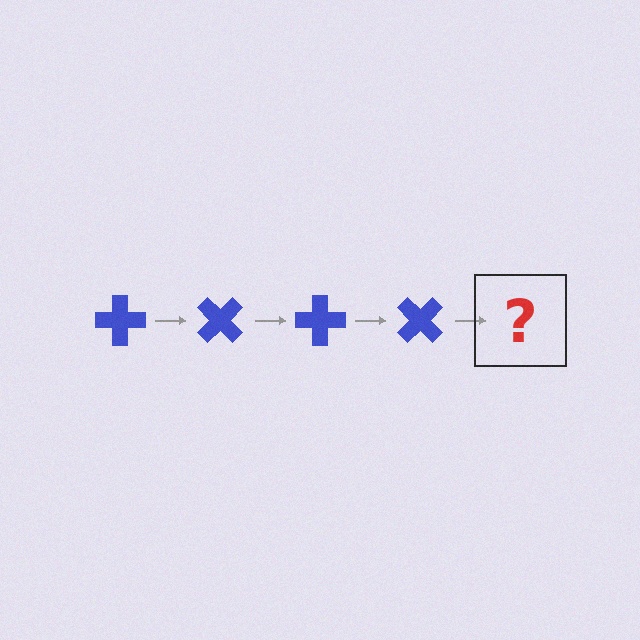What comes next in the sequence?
The next element should be a blue cross rotated 180 degrees.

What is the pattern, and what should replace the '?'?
The pattern is that the cross rotates 45 degrees each step. The '?' should be a blue cross rotated 180 degrees.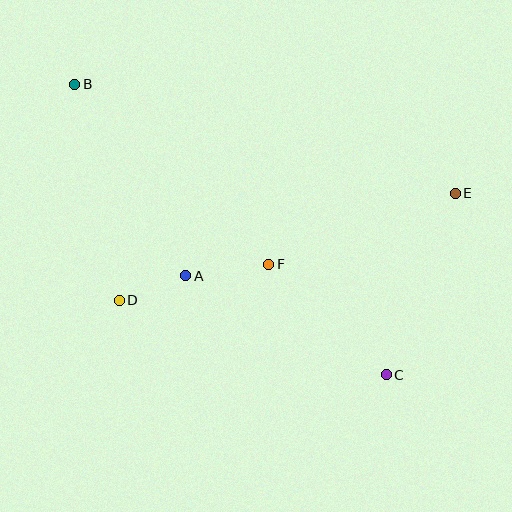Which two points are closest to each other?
Points A and D are closest to each other.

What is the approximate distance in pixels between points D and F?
The distance between D and F is approximately 154 pixels.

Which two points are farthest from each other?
Points B and C are farthest from each other.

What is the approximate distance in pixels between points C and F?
The distance between C and F is approximately 162 pixels.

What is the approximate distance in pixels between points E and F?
The distance between E and F is approximately 200 pixels.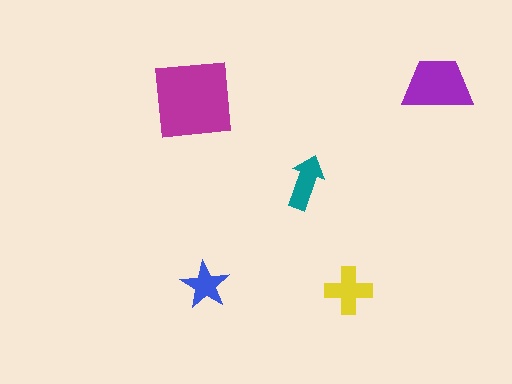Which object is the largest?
The magenta square.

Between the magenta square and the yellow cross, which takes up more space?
The magenta square.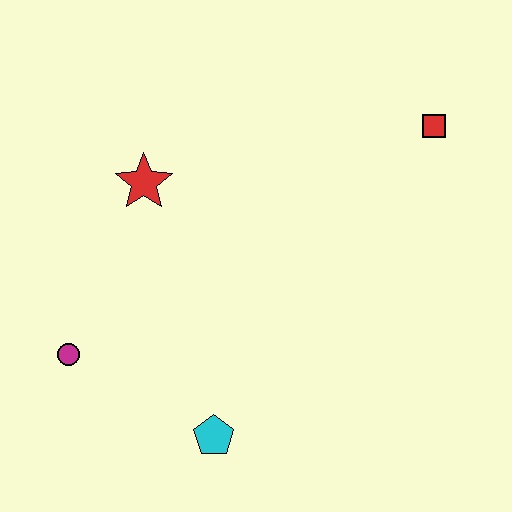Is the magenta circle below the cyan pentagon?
No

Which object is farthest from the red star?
The red square is farthest from the red star.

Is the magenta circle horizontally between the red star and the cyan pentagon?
No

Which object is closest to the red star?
The magenta circle is closest to the red star.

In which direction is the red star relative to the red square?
The red star is to the left of the red square.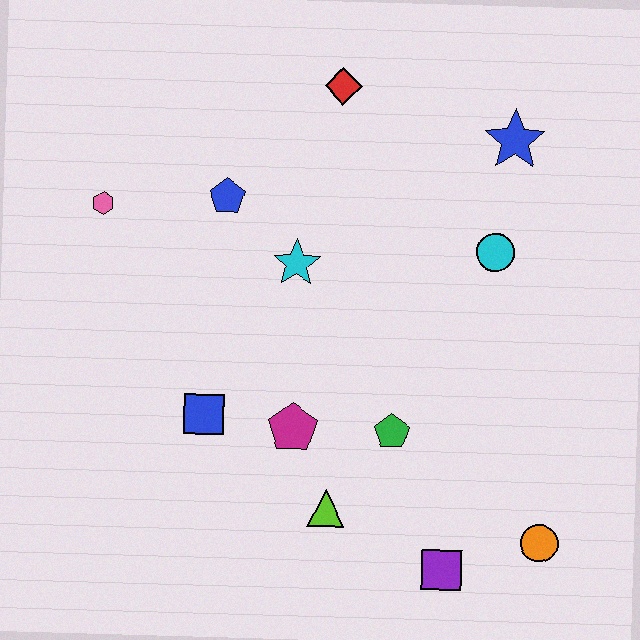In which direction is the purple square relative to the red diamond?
The purple square is below the red diamond.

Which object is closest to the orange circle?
The purple square is closest to the orange circle.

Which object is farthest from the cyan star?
The orange circle is farthest from the cyan star.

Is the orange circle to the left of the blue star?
No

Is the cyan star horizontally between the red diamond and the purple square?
No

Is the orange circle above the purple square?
Yes